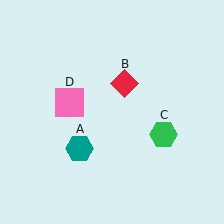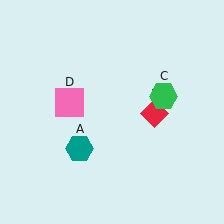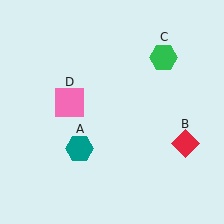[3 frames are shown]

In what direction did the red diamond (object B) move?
The red diamond (object B) moved down and to the right.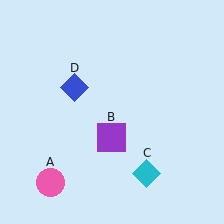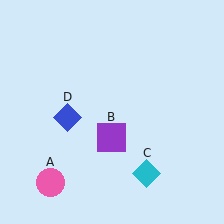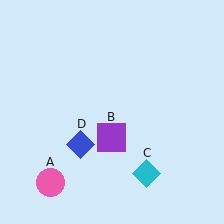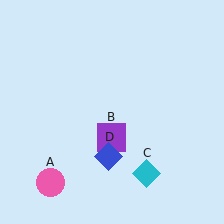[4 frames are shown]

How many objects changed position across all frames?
1 object changed position: blue diamond (object D).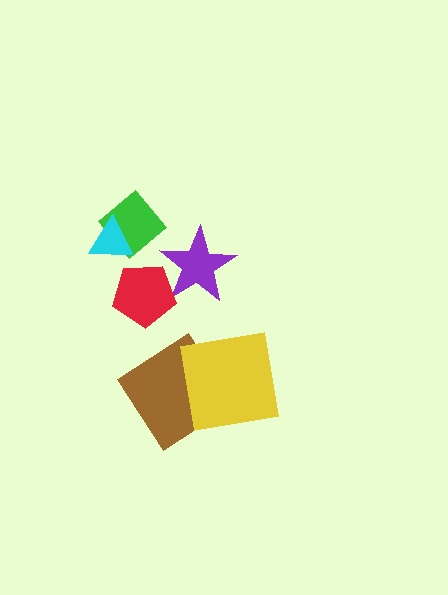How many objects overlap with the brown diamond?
1 object overlaps with the brown diamond.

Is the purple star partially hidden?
Yes, it is partially covered by another shape.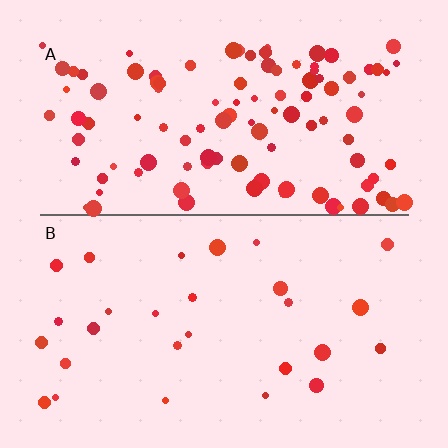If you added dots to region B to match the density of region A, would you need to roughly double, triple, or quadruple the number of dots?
Approximately quadruple.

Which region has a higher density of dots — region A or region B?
A (the top).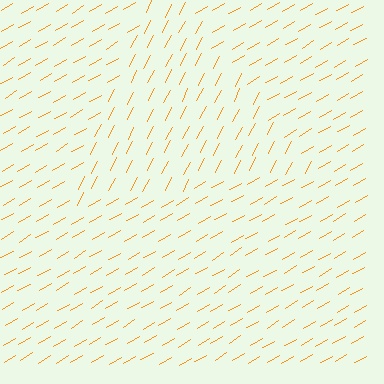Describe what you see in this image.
The image is filled with small orange line segments. A triangle region in the image has lines oriented differently from the surrounding lines, creating a visible texture boundary.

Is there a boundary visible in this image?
Yes, there is a texture boundary formed by a change in line orientation.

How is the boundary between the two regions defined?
The boundary is defined purely by a change in line orientation (approximately 33 degrees difference). All lines are the same color and thickness.